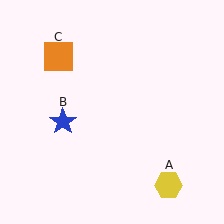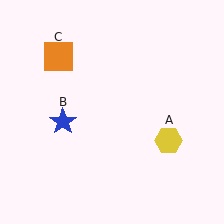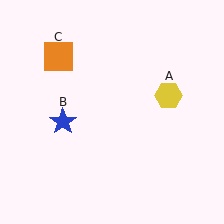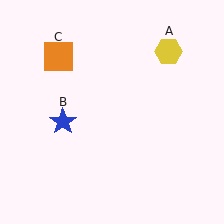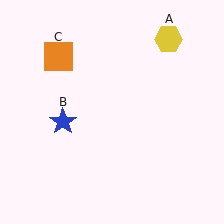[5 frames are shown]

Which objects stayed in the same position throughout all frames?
Blue star (object B) and orange square (object C) remained stationary.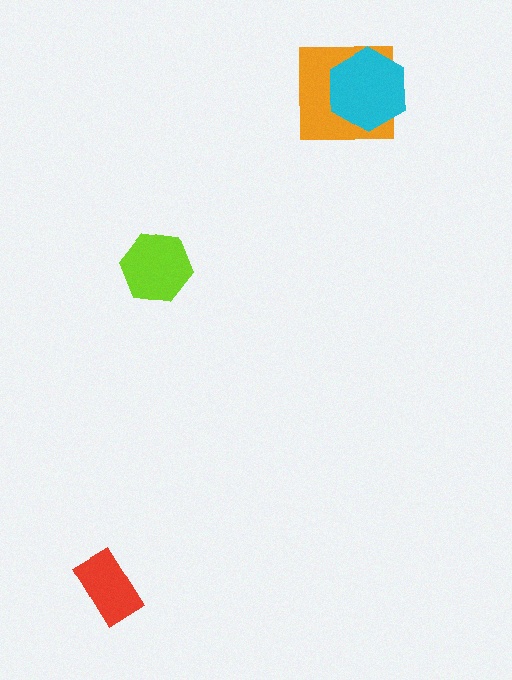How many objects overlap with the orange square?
1 object overlaps with the orange square.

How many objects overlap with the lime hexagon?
0 objects overlap with the lime hexagon.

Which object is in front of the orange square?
The cyan hexagon is in front of the orange square.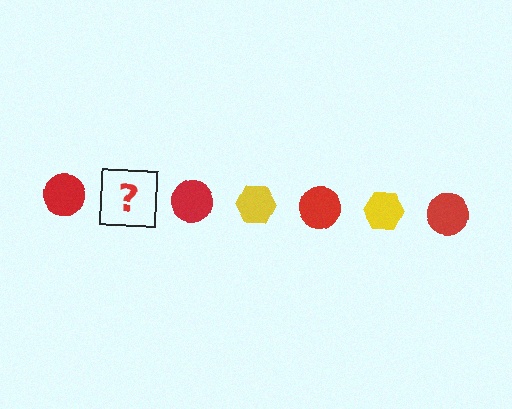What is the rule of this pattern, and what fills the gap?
The rule is that the pattern alternates between red circle and yellow hexagon. The gap should be filled with a yellow hexagon.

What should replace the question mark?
The question mark should be replaced with a yellow hexagon.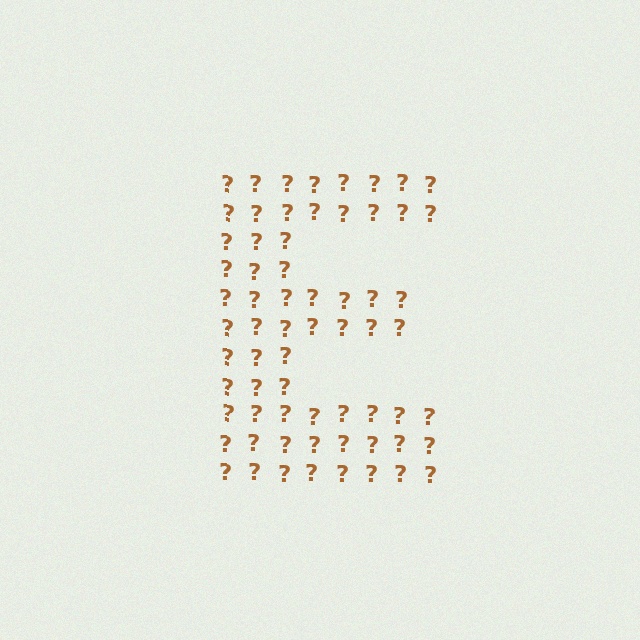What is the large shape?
The large shape is the letter E.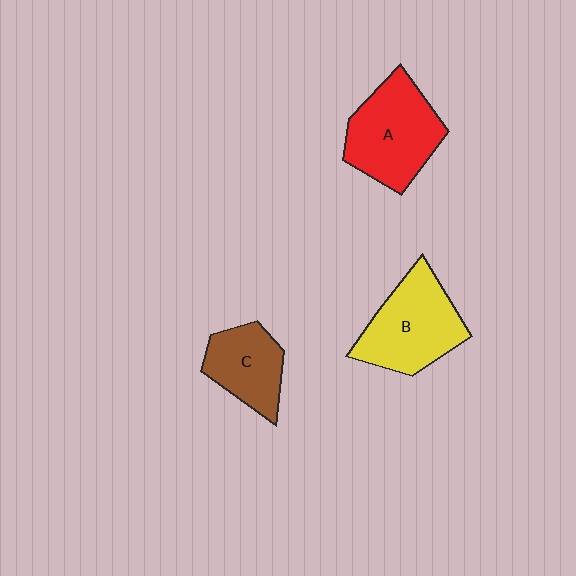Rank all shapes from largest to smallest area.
From largest to smallest: A (red), B (yellow), C (brown).